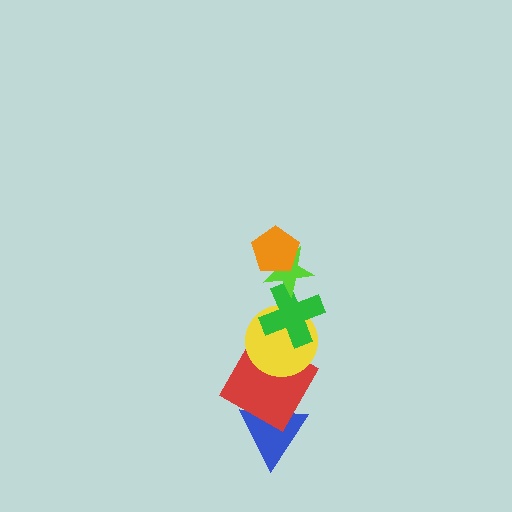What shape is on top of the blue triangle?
The red square is on top of the blue triangle.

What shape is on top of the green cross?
The lime star is on top of the green cross.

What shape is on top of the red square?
The yellow circle is on top of the red square.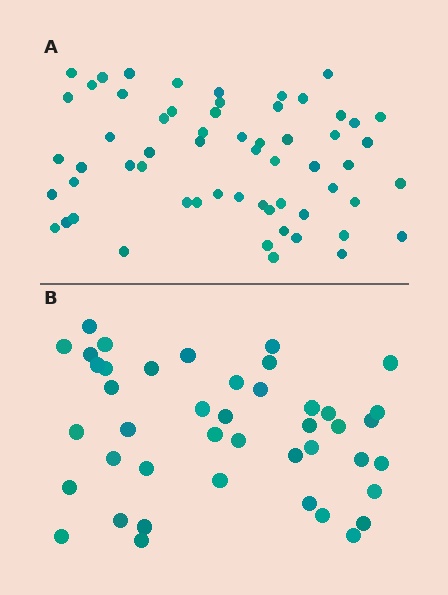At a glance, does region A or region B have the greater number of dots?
Region A (the top region) has more dots.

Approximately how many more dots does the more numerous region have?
Region A has approximately 15 more dots than region B.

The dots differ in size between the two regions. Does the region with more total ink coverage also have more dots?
No. Region B has more total ink coverage because its dots are larger, but region A actually contains more individual dots. Total area can be misleading — the number of items is what matters here.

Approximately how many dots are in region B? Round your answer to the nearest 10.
About 40 dots. (The exact count is 43, which rounds to 40.)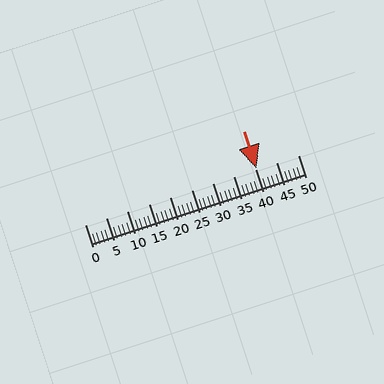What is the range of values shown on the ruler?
The ruler shows values from 0 to 50.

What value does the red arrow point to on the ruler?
The red arrow points to approximately 40.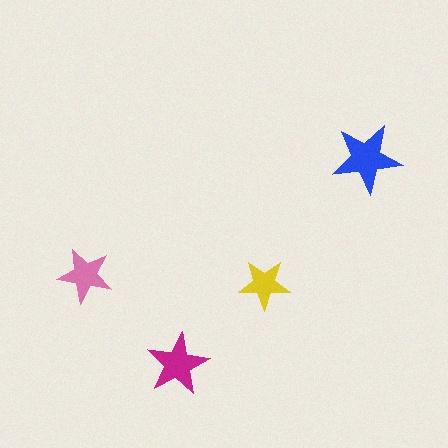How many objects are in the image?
There are 4 objects in the image.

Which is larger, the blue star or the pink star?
The blue one.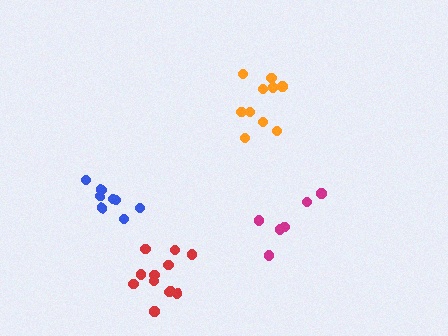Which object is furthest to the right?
The magenta cluster is rightmost.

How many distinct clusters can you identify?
There are 4 distinct clusters.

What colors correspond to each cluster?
The clusters are colored: orange, red, blue, magenta.